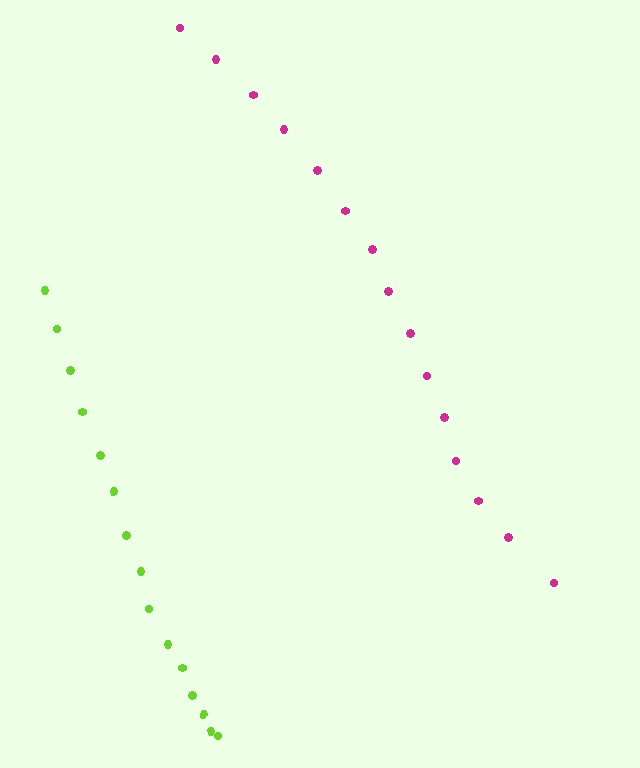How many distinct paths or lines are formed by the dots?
There are 2 distinct paths.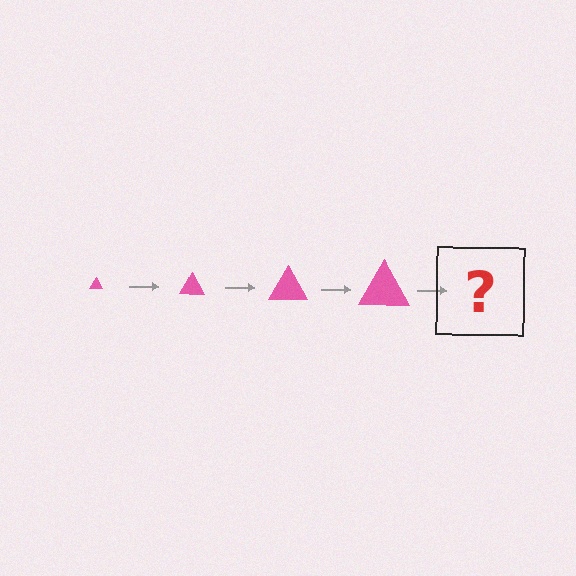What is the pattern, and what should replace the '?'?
The pattern is that the triangle gets progressively larger each step. The '?' should be a pink triangle, larger than the previous one.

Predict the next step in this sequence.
The next step is a pink triangle, larger than the previous one.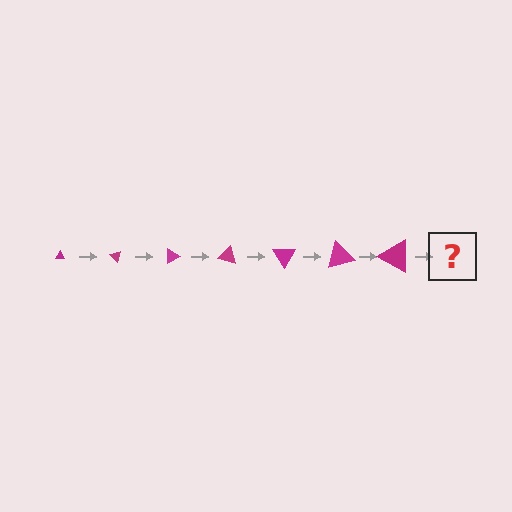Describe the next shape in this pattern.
It should be a triangle, larger than the previous one and rotated 315 degrees from the start.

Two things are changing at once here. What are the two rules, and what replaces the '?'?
The two rules are that the triangle grows larger each step and it rotates 45 degrees each step. The '?' should be a triangle, larger than the previous one and rotated 315 degrees from the start.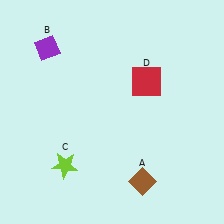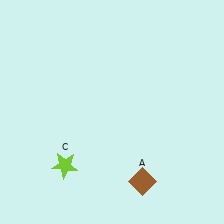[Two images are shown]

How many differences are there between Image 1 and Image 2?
There are 2 differences between the two images.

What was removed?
The red square (D), the purple diamond (B) were removed in Image 2.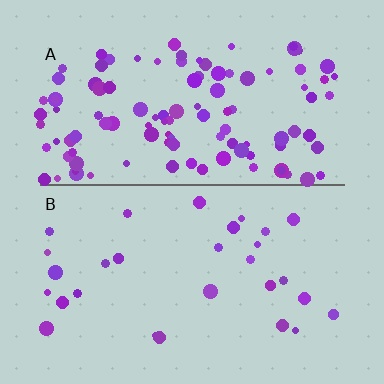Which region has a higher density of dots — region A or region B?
A (the top).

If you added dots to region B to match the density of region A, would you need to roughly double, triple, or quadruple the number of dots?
Approximately quadruple.